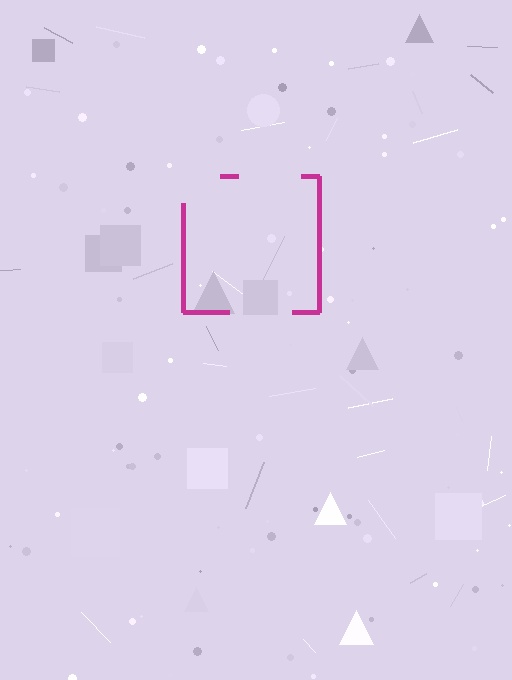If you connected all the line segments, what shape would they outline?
They would outline a square.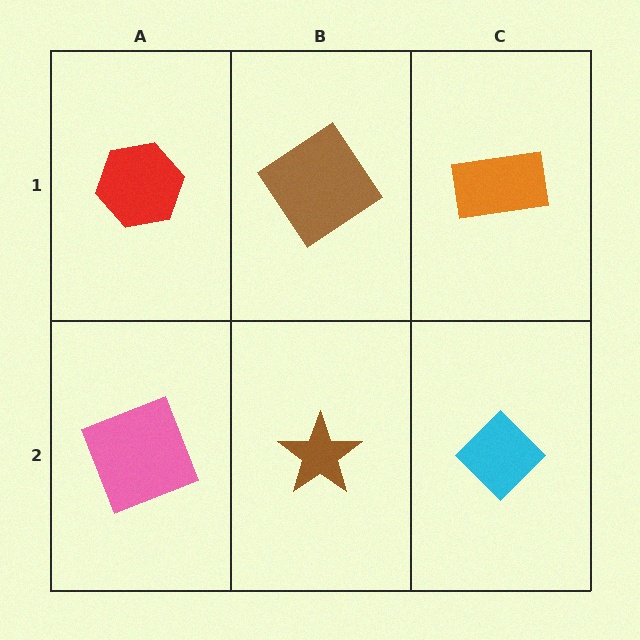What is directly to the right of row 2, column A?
A brown star.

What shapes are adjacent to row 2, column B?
A brown diamond (row 1, column B), a pink square (row 2, column A), a cyan diamond (row 2, column C).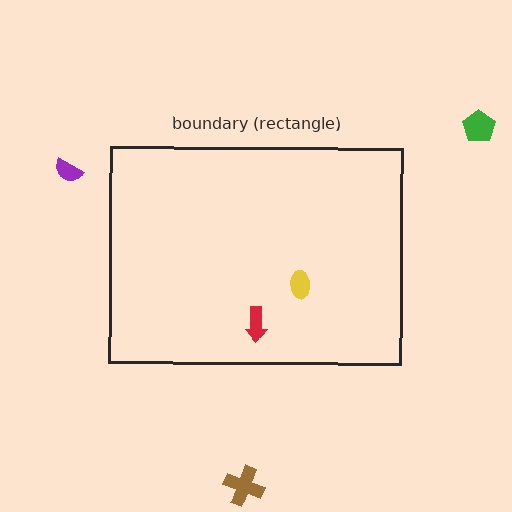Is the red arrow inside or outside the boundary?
Inside.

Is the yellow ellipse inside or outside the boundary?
Inside.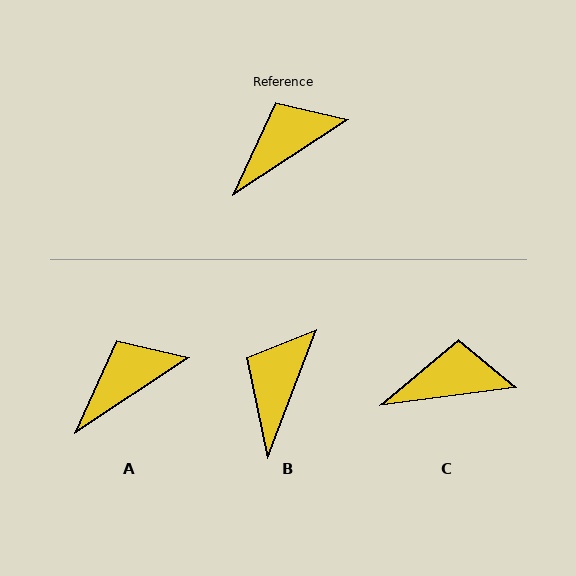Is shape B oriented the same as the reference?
No, it is off by about 36 degrees.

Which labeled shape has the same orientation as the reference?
A.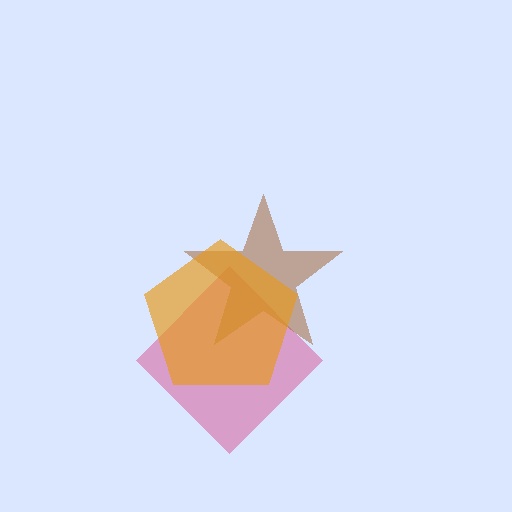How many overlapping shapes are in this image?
There are 3 overlapping shapes in the image.